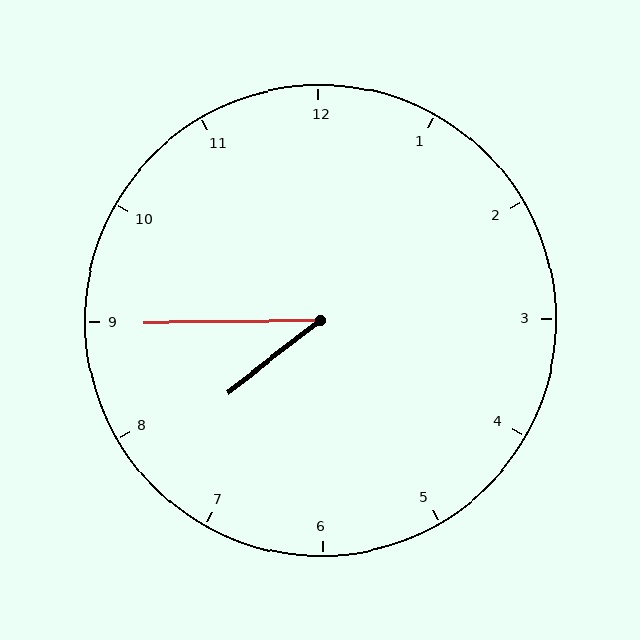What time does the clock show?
7:45.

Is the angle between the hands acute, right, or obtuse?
It is acute.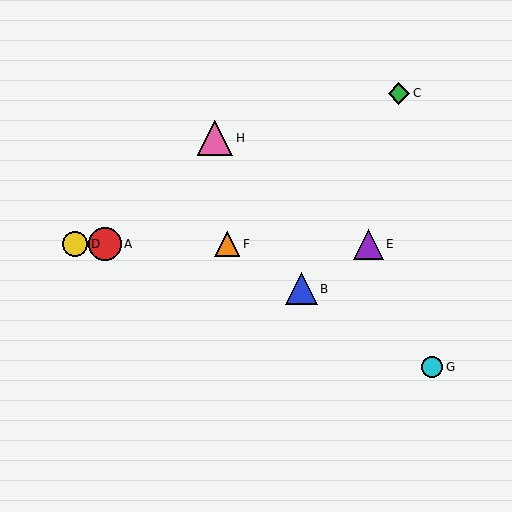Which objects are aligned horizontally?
Objects A, D, E, F are aligned horizontally.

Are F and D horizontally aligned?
Yes, both are at y≈244.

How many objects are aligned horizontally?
4 objects (A, D, E, F) are aligned horizontally.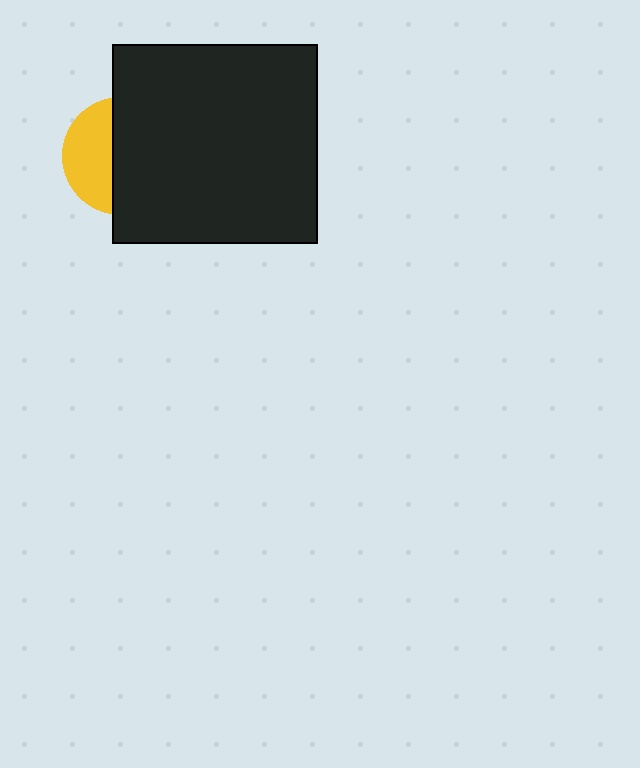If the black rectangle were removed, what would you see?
You would see the complete yellow circle.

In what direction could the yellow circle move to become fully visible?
The yellow circle could move left. That would shift it out from behind the black rectangle entirely.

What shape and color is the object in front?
The object in front is a black rectangle.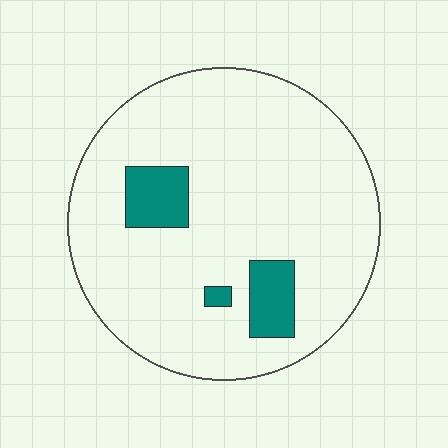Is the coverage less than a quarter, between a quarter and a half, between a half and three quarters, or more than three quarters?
Less than a quarter.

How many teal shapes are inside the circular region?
3.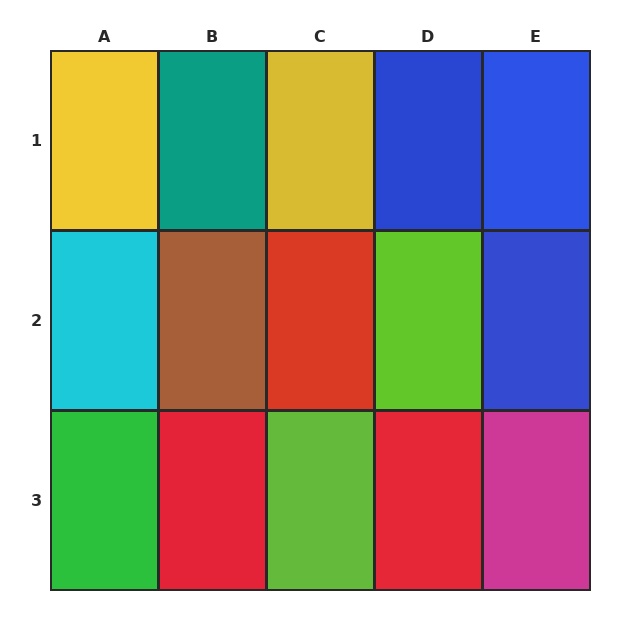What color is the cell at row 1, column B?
Teal.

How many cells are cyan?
1 cell is cyan.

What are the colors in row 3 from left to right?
Green, red, lime, red, magenta.